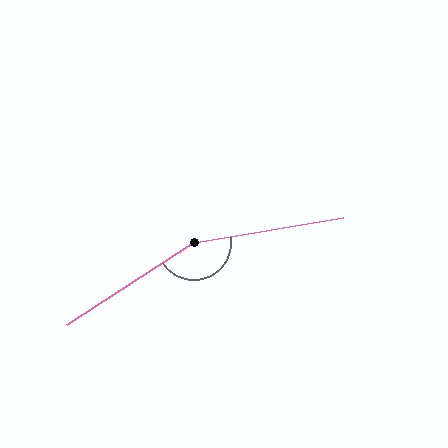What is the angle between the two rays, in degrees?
Approximately 157 degrees.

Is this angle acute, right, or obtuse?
It is obtuse.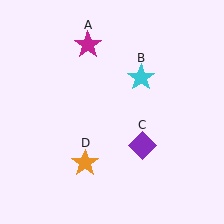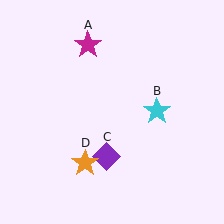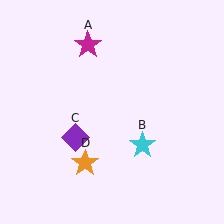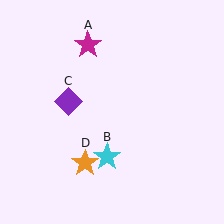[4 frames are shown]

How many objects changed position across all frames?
2 objects changed position: cyan star (object B), purple diamond (object C).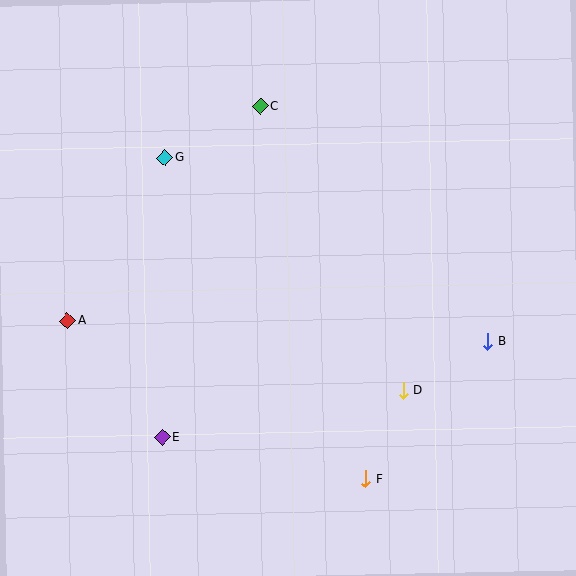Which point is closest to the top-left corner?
Point G is closest to the top-left corner.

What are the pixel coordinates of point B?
Point B is at (488, 341).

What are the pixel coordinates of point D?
Point D is at (403, 390).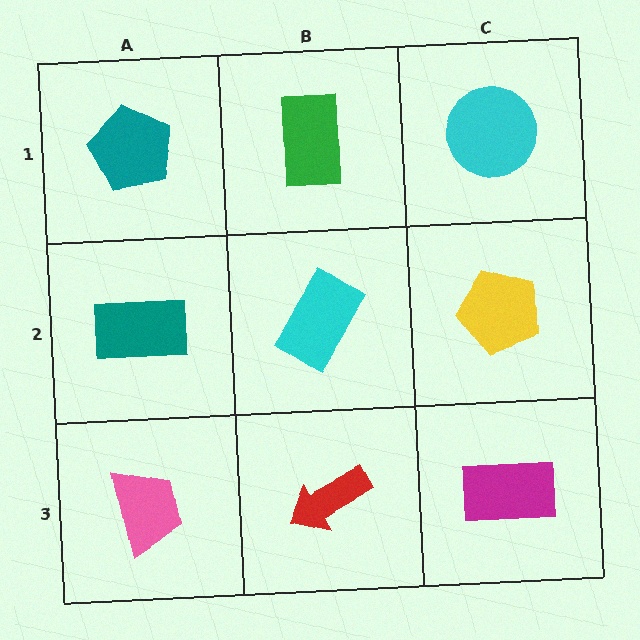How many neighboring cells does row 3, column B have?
3.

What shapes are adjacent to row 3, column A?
A teal rectangle (row 2, column A), a red arrow (row 3, column B).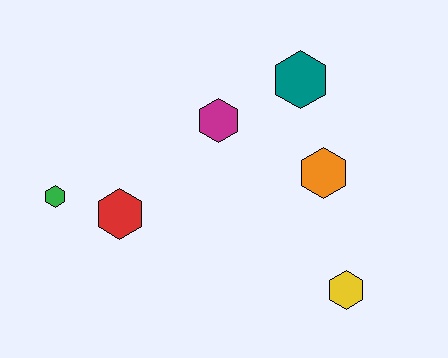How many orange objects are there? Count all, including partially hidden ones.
There is 1 orange object.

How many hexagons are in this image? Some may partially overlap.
There are 6 hexagons.